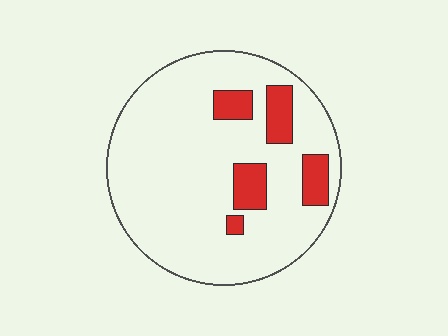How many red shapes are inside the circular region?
5.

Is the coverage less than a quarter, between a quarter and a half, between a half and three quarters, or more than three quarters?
Less than a quarter.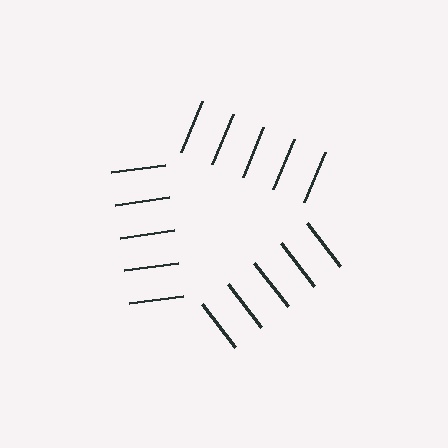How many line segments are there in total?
15 — 5 along each of the 3 edges.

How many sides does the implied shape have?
3 sides — the line-ends trace a triangle.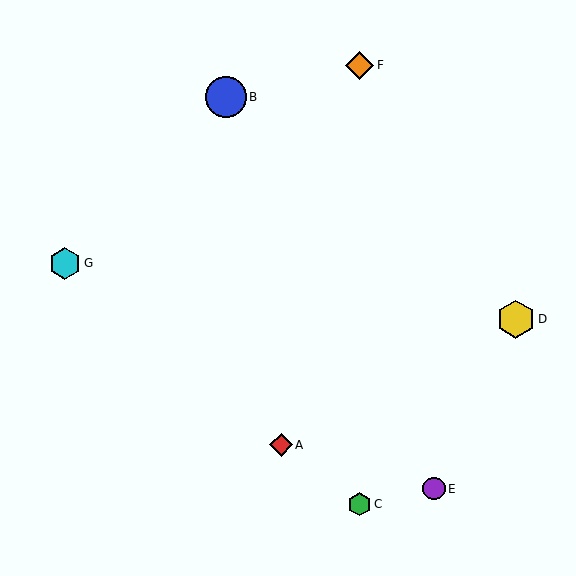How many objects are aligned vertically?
2 objects (C, F) are aligned vertically.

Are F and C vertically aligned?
Yes, both are at x≈360.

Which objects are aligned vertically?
Objects C, F are aligned vertically.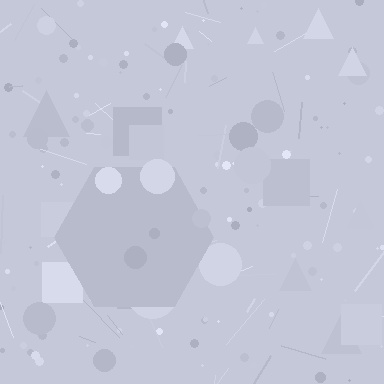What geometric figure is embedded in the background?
A hexagon is embedded in the background.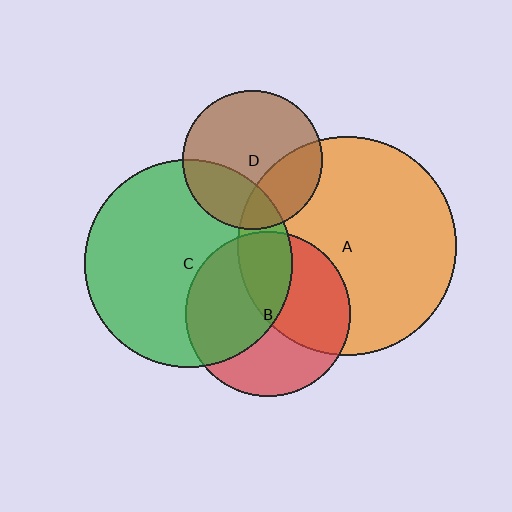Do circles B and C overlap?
Yes.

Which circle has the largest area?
Circle A (orange).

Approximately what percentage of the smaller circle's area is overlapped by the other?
Approximately 50%.